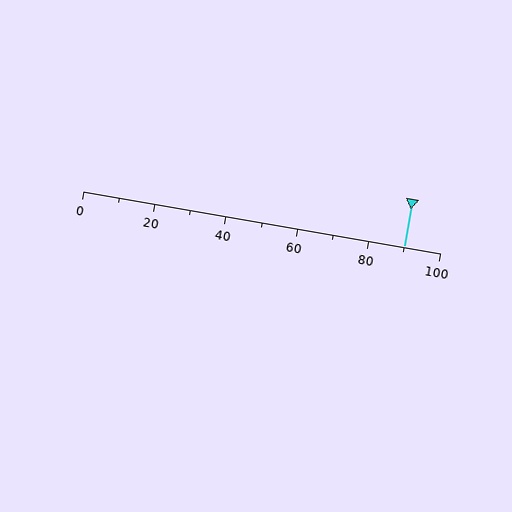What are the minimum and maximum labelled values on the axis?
The axis runs from 0 to 100.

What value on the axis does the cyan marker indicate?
The marker indicates approximately 90.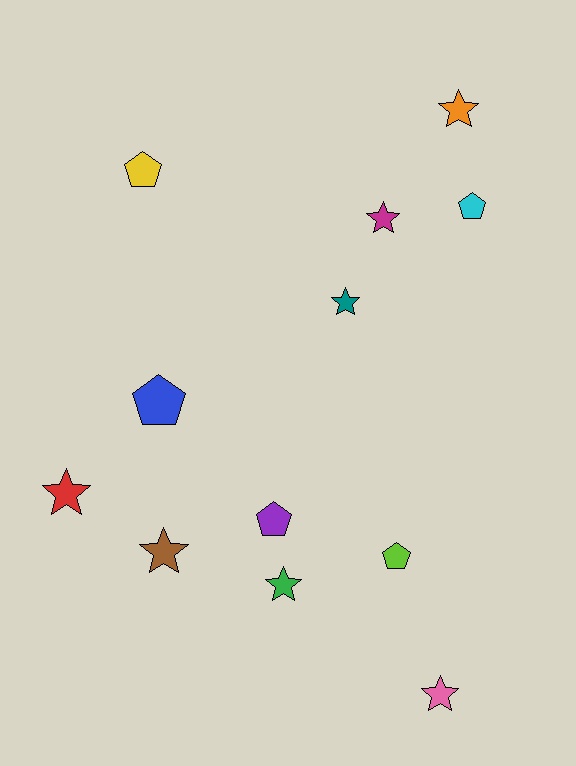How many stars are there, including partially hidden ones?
There are 7 stars.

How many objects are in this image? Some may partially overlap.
There are 12 objects.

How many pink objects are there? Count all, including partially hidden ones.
There is 1 pink object.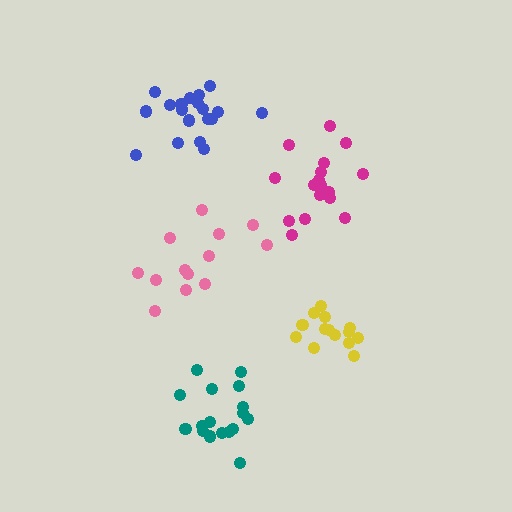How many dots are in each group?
Group 1: 19 dots, Group 2: 18 dots, Group 3: 17 dots, Group 4: 13 dots, Group 5: 14 dots (81 total).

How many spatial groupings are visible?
There are 5 spatial groupings.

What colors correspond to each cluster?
The clusters are colored: blue, magenta, teal, pink, yellow.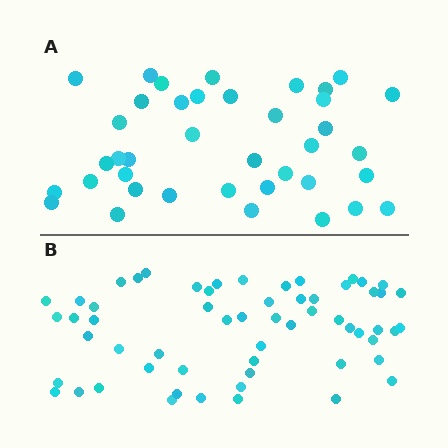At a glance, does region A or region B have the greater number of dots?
Region B (the bottom region) has more dots.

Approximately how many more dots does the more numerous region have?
Region B has approximately 20 more dots than region A.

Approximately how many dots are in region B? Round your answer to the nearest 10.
About 60 dots. (The exact count is 59, which rounds to 60.)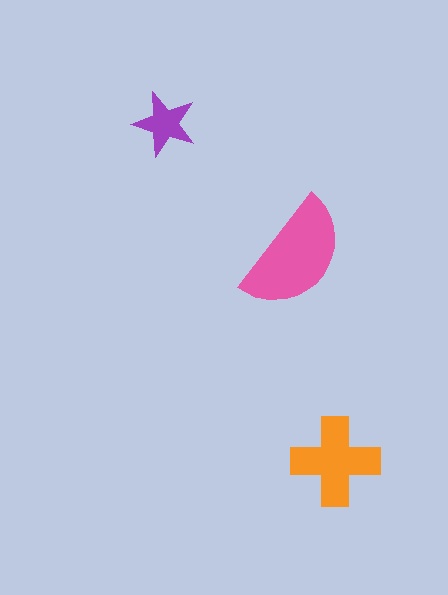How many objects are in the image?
There are 3 objects in the image.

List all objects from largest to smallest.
The pink semicircle, the orange cross, the purple star.